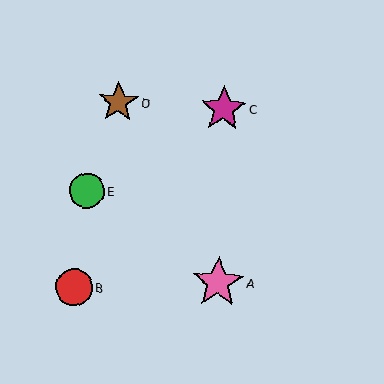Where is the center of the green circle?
The center of the green circle is at (86, 191).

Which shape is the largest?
The pink star (labeled A) is the largest.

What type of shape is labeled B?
Shape B is a red circle.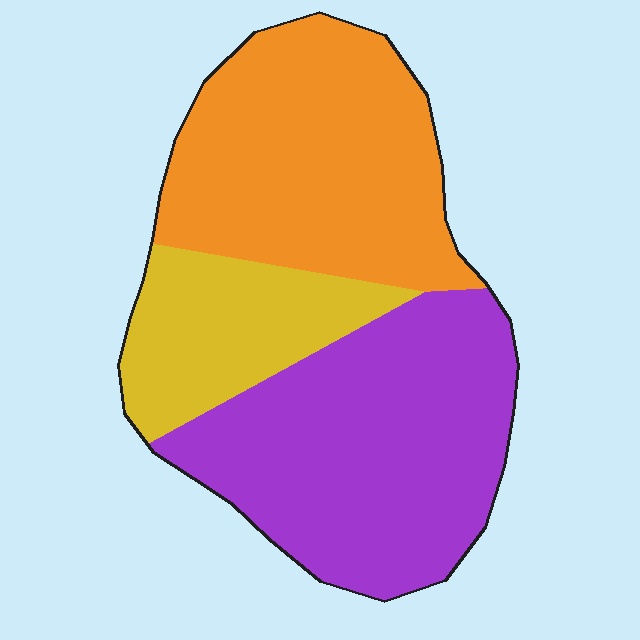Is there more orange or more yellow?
Orange.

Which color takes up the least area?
Yellow, at roughly 20%.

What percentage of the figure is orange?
Orange takes up about three eighths (3/8) of the figure.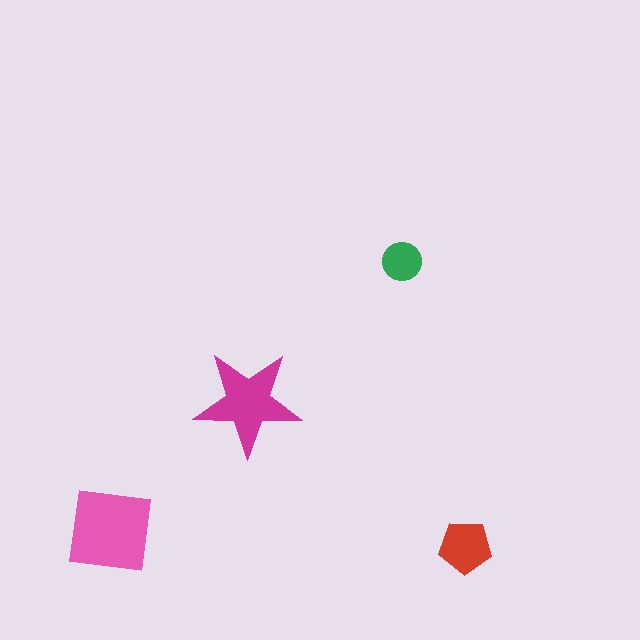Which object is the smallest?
The green circle.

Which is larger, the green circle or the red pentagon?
The red pentagon.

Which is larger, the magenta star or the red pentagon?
The magenta star.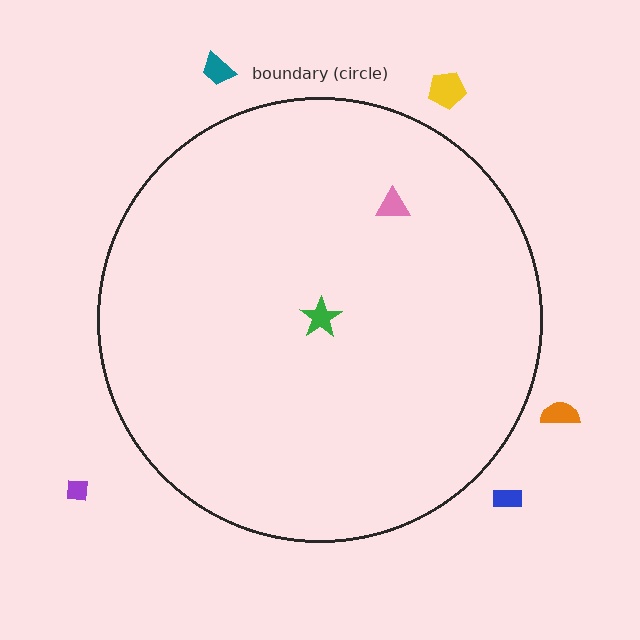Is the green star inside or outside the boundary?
Inside.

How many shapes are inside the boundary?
2 inside, 5 outside.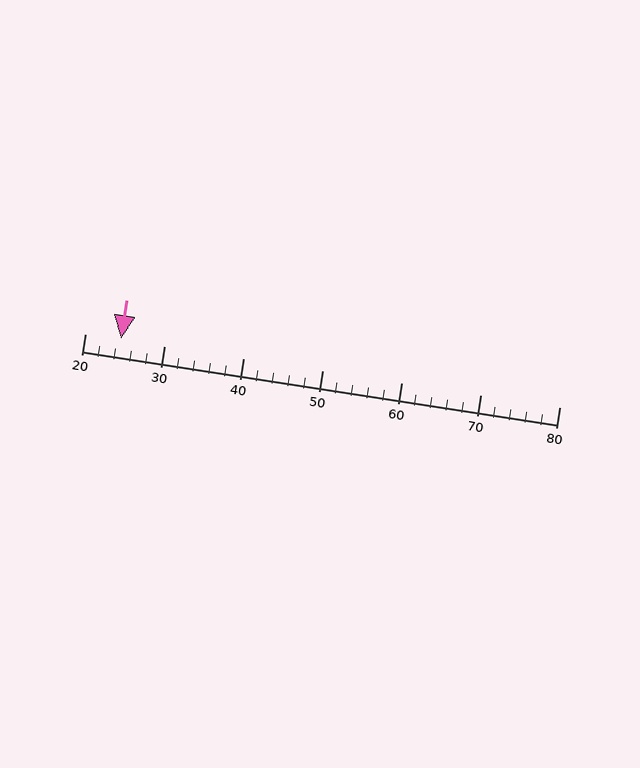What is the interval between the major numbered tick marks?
The major tick marks are spaced 10 units apart.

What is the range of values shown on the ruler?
The ruler shows values from 20 to 80.